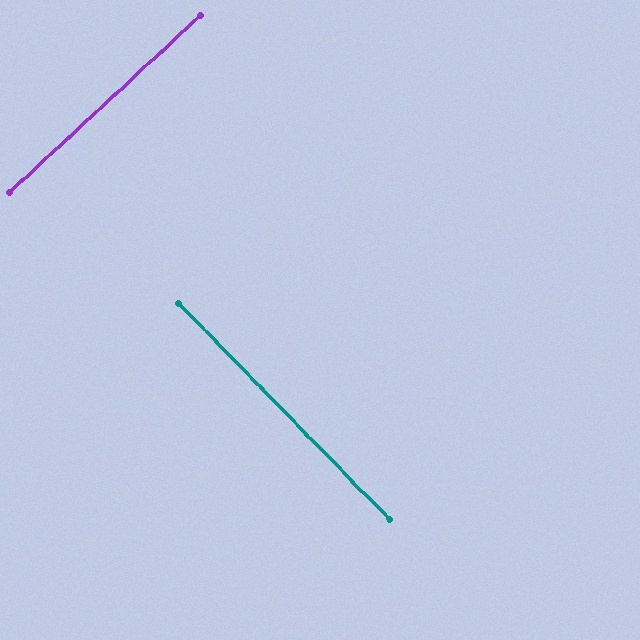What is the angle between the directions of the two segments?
Approximately 89 degrees.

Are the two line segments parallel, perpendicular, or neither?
Perpendicular — they meet at approximately 89°.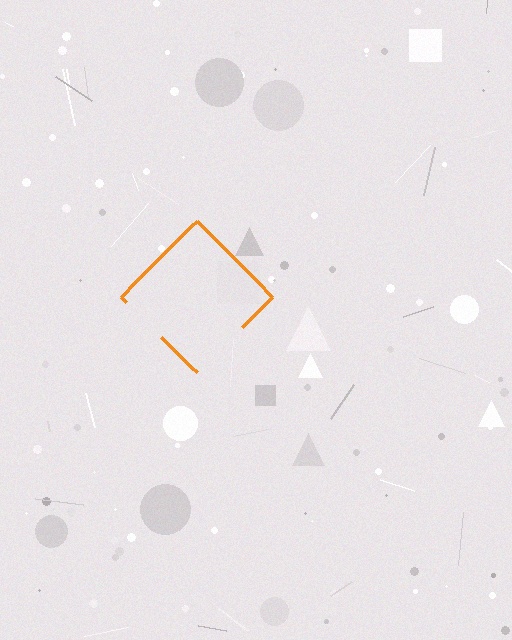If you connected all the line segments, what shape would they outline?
They would outline a diamond.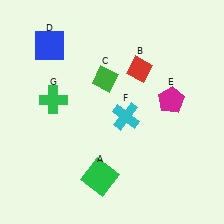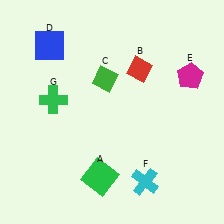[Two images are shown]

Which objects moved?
The objects that moved are: the magenta pentagon (E), the cyan cross (F).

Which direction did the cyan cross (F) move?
The cyan cross (F) moved down.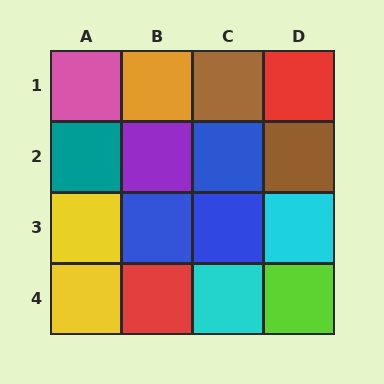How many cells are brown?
2 cells are brown.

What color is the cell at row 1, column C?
Brown.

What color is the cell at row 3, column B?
Blue.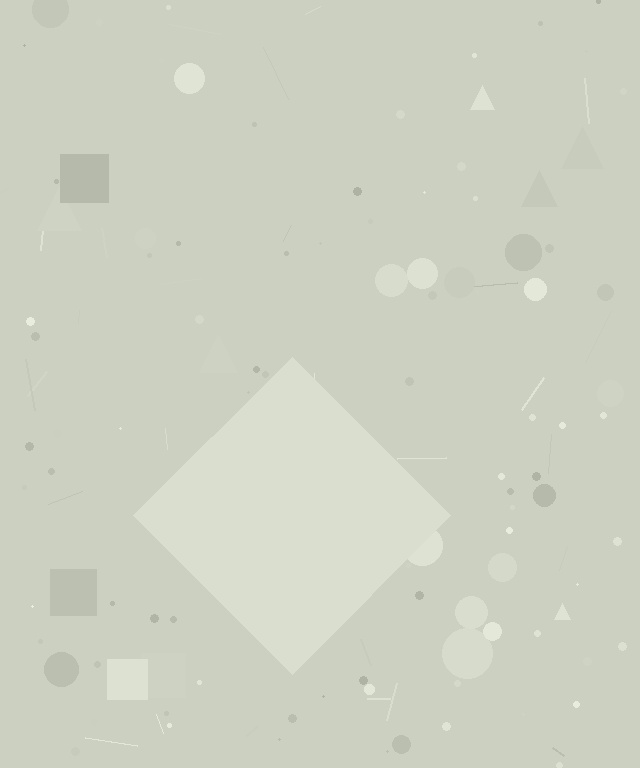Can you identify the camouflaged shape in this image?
The camouflaged shape is a diamond.